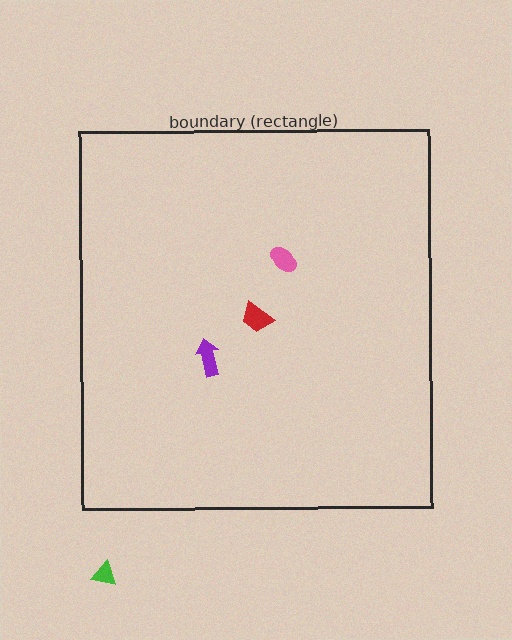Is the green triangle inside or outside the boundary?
Outside.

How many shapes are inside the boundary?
3 inside, 1 outside.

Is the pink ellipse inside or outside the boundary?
Inside.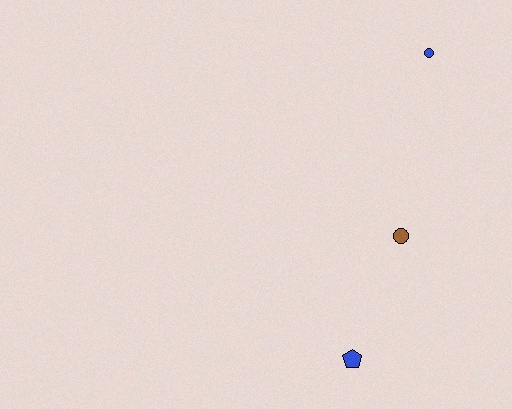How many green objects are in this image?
There are no green objects.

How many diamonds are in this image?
There are no diamonds.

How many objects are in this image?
There are 3 objects.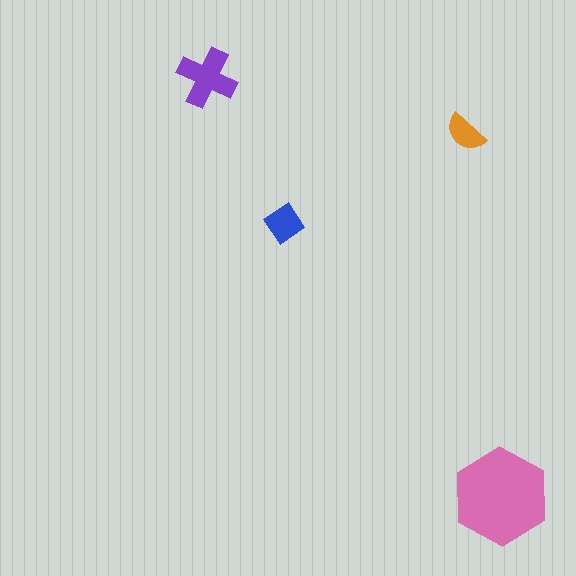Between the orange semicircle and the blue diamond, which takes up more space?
The blue diamond.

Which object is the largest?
The pink hexagon.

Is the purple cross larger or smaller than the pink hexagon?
Smaller.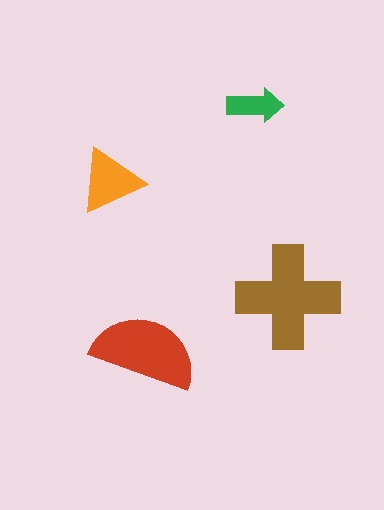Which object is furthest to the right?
The brown cross is rightmost.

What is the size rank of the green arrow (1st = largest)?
4th.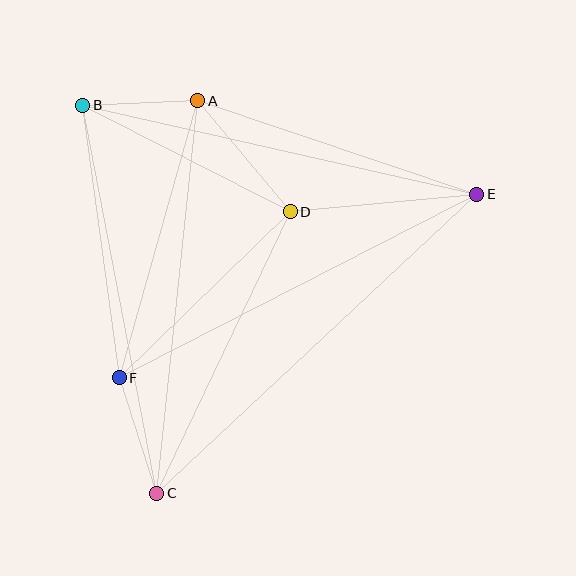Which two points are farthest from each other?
Points C and E are farthest from each other.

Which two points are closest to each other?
Points A and B are closest to each other.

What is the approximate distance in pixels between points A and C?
The distance between A and C is approximately 395 pixels.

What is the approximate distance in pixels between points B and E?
The distance between B and E is approximately 404 pixels.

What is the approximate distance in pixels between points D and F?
The distance between D and F is approximately 239 pixels.